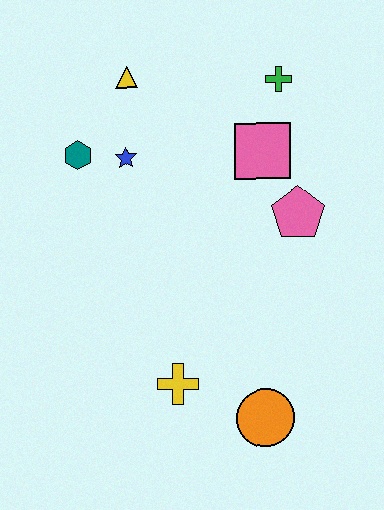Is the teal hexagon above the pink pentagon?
Yes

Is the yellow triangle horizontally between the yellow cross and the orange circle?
No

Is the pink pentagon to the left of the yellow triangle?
No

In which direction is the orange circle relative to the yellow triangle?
The orange circle is below the yellow triangle.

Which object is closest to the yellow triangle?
The blue star is closest to the yellow triangle.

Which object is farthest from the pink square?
The orange circle is farthest from the pink square.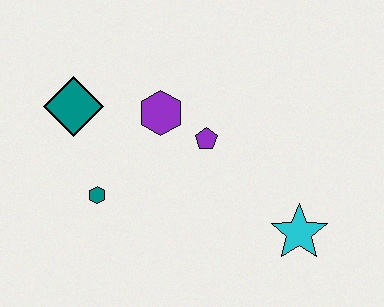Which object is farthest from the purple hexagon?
The cyan star is farthest from the purple hexagon.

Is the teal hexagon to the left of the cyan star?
Yes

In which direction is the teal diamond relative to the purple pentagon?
The teal diamond is to the left of the purple pentagon.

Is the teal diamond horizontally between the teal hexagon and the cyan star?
No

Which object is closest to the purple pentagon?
The purple hexagon is closest to the purple pentagon.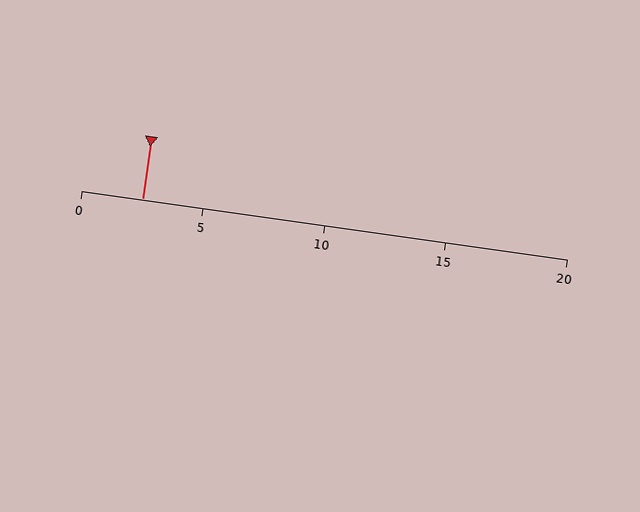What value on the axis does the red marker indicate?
The marker indicates approximately 2.5.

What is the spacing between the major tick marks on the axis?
The major ticks are spaced 5 apart.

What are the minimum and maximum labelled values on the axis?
The axis runs from 0 to 20.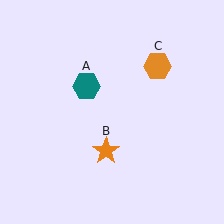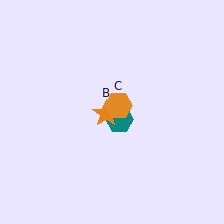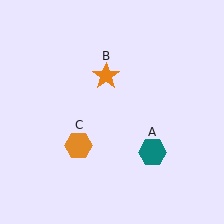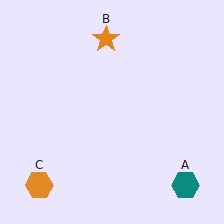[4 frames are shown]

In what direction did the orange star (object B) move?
The orange star (object B) moved up.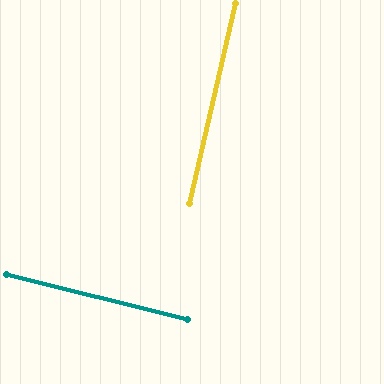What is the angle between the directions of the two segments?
Approximately 89 degrees.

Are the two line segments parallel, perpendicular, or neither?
Perpendicular — they meet at approximately 89°.